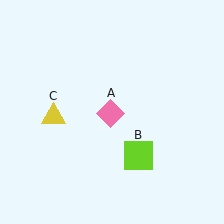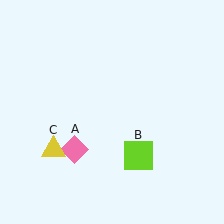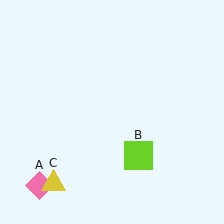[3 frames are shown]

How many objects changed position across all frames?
2 objects changed position: pink diamond (object A), yellow triangle (object C).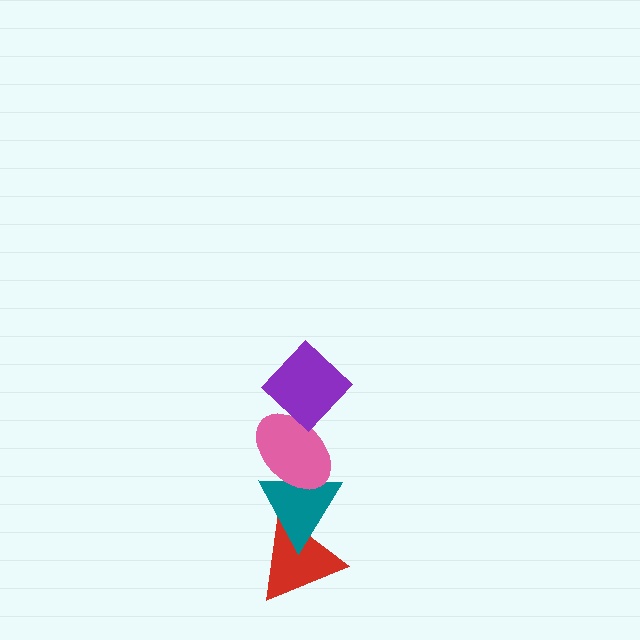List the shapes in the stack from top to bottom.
From top to bottom: the purple diamond, the pink ellipse, the teal triangle, the red triangle.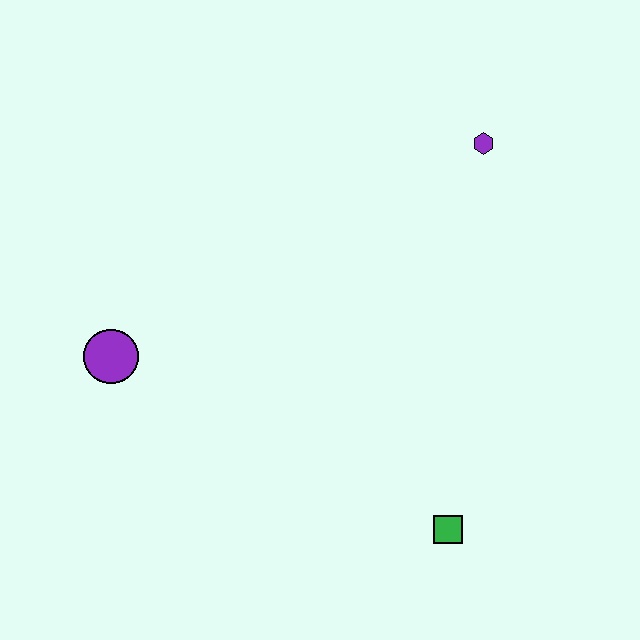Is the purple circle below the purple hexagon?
Yes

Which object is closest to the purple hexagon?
The green square is closest to the purple hexagon.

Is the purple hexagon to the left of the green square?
No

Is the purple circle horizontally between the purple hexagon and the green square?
No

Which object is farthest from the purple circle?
The purple hexagon is farthest from the purple circle.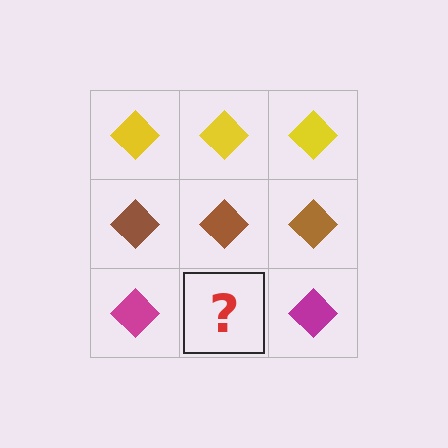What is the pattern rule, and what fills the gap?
The rule is that each row has a consistent color. The gap should be filled with a magenta diamond.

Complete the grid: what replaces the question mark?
The question mark should be replaced with a magenta diamond.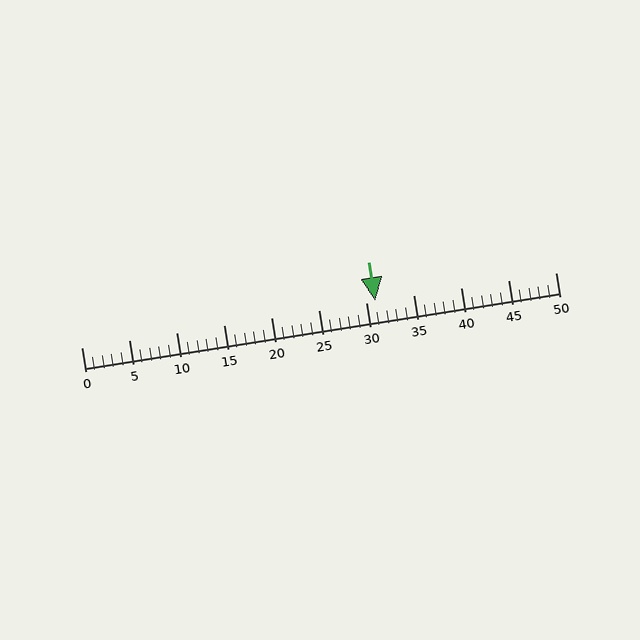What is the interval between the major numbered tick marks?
The major tick marks are spaced 5 units apart.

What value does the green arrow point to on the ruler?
The green arrow points to approximately 31.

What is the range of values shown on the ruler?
The ruler shows values from 0 to 50.